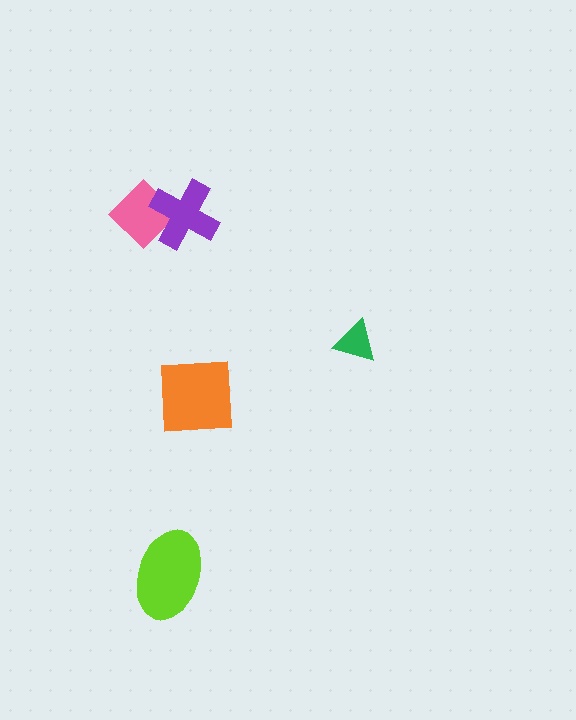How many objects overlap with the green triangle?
0 objects overlap with the green triangle.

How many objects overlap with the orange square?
0 objects overlap with the orange square.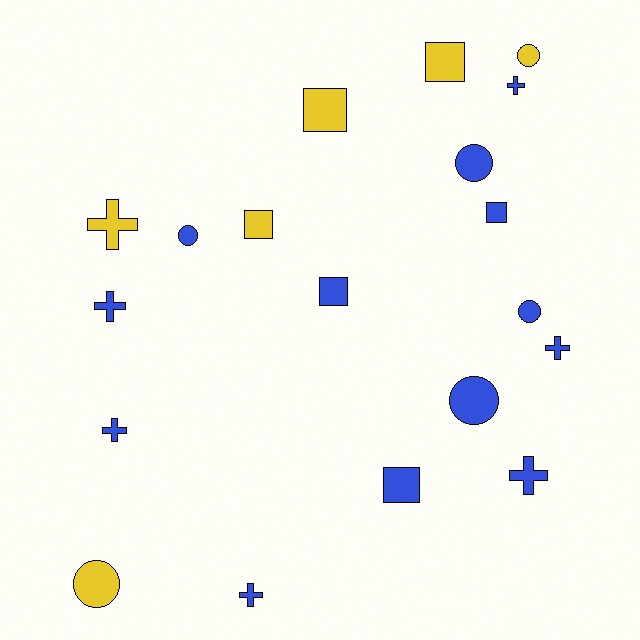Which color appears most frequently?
Blue, with 13 objects.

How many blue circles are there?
There are 4 blue circles.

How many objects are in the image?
There are 19 objects.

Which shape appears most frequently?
Cross, with 7 objects.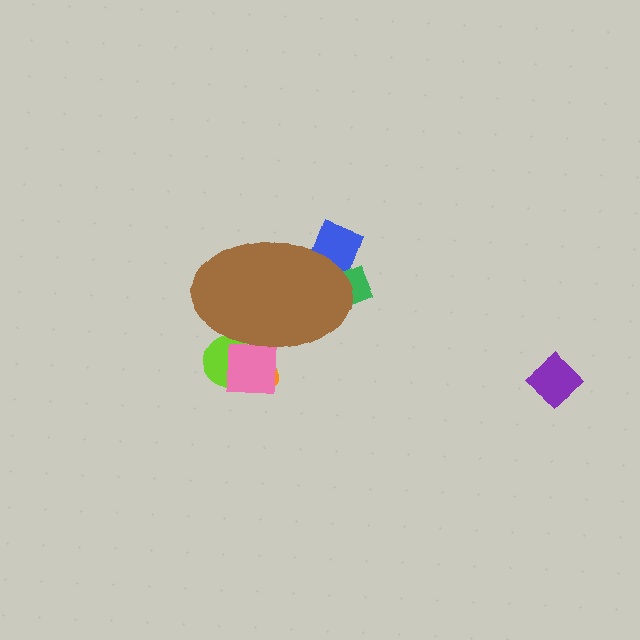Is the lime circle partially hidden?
Yes, the lime circle is partially hidden behind the brown ellipse.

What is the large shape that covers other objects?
A brown ellipse.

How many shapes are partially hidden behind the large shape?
5 shapes are partially hidden.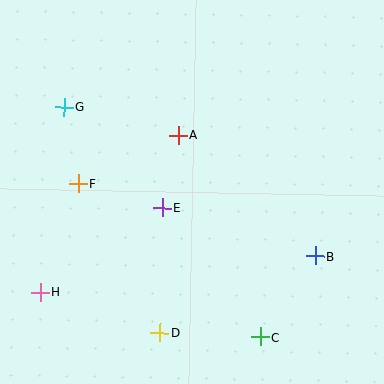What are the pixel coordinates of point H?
Point H is at (40, 293).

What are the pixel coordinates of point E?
Point E is at (162, 208).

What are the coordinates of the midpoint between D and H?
The midpoint between D and H is at (100, 313).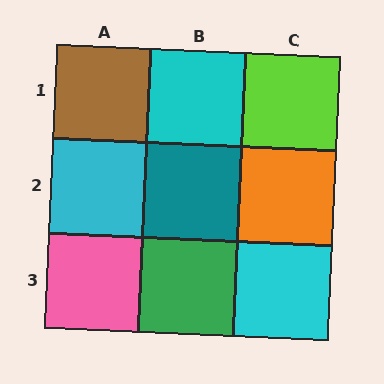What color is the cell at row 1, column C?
Lime.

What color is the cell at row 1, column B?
Cyan.